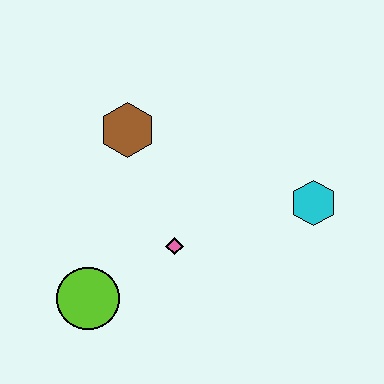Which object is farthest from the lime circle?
The cyan hexagon is farthest from the lime circle.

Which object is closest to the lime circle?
The pink diamond is closest to the lime circle.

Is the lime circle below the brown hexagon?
Yes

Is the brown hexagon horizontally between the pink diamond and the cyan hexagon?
No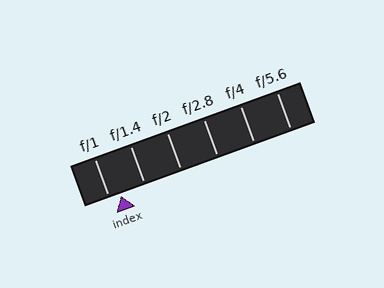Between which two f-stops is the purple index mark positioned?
The index mark is between f/1 and f/1.4.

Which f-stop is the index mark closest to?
The index mark is closest to f/1.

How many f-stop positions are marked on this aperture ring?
There are 6 f-stop positions marked.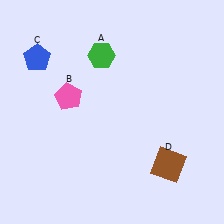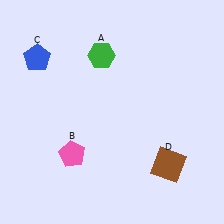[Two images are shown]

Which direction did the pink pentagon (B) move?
The pink pentagon (B) moved down.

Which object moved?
The pink pentagon (B) moved down.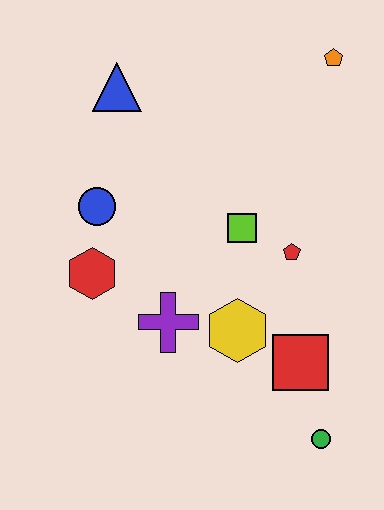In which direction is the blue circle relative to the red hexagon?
The blue circle is above the red hexagon.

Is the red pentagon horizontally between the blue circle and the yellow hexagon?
No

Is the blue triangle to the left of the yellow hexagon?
Yes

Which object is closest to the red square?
The yellow hexagon is closest to the red square.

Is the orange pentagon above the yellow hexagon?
Yes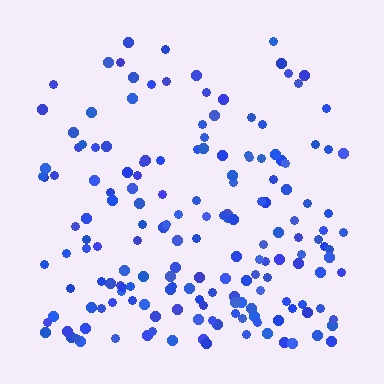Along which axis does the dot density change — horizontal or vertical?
Vertical.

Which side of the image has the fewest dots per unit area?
The top.